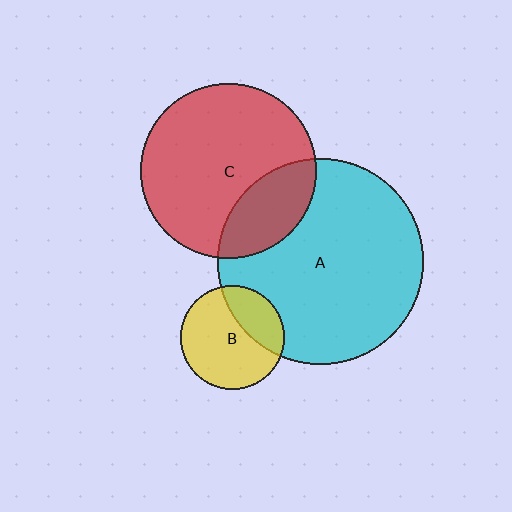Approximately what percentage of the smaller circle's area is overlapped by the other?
Approximately 25%.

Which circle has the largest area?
Circle A (cyan).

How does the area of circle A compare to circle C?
Approximately 1.4 times.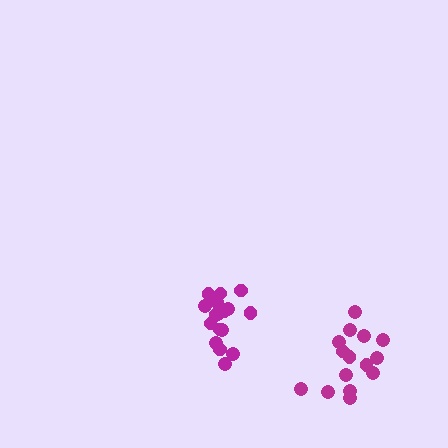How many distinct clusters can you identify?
There are 2 distinct clusters.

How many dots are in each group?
Group 1: 17 dots, Group 2: 15 dots (32 total).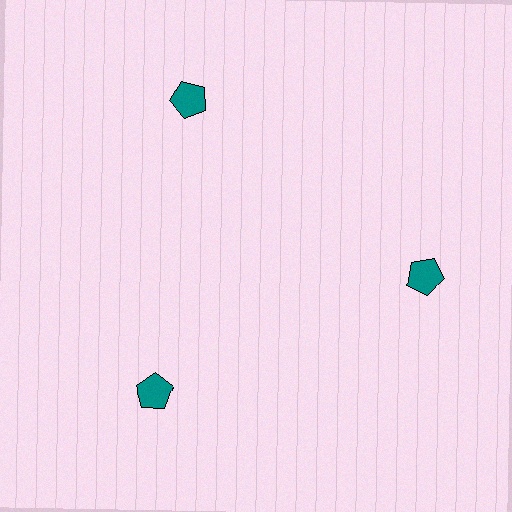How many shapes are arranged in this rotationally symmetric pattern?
There are 3 shapes, arranged in 3 groups of 1.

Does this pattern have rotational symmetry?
Yes, this pattern has 3-fold rotational symmetry. It looks the same after rotating 120 degrees around the center.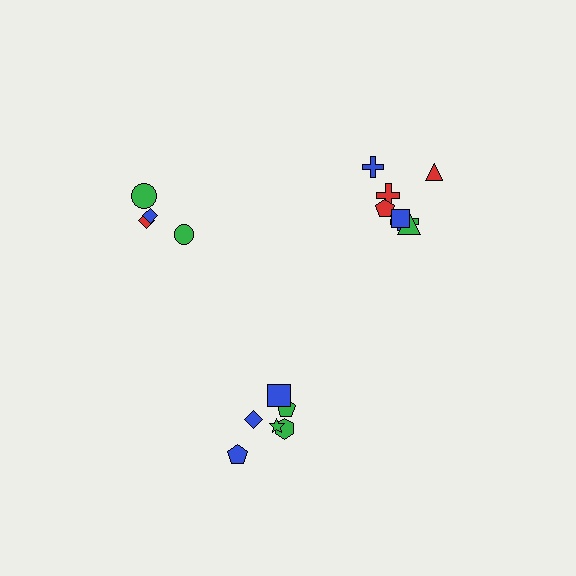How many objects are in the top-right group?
There are 8 objects.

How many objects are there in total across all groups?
There are 18 objects.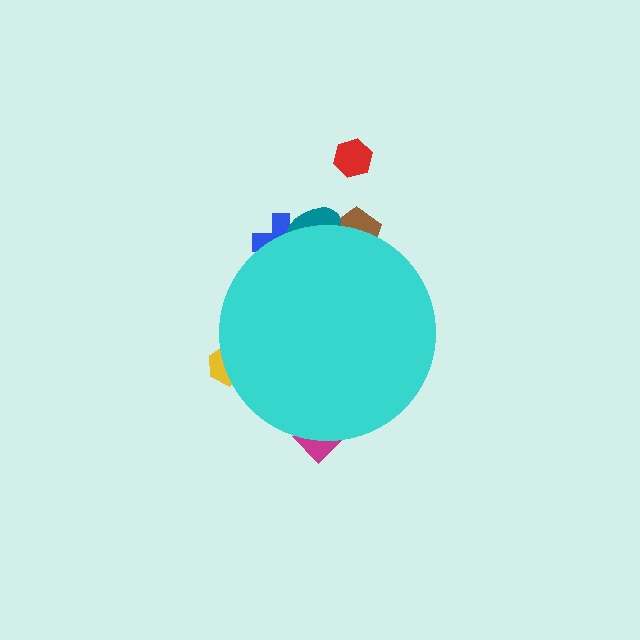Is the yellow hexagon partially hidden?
Yes, the yellow hexagon is partially hidden behind the cyan circle.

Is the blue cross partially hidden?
Yes, the blue cross is partially hidden behind the cyan circle.